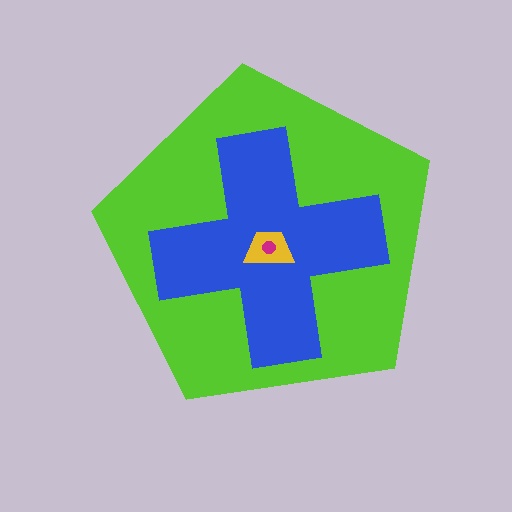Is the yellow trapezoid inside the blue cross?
Yes.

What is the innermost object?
The magenta circle.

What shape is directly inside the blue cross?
The yellow trapezoid.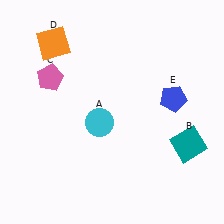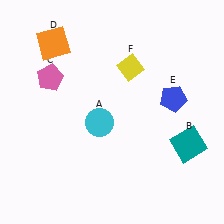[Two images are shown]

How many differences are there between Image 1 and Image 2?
There is 1 difference between the two images.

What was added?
A yellow diamond (F) was added in Image 2.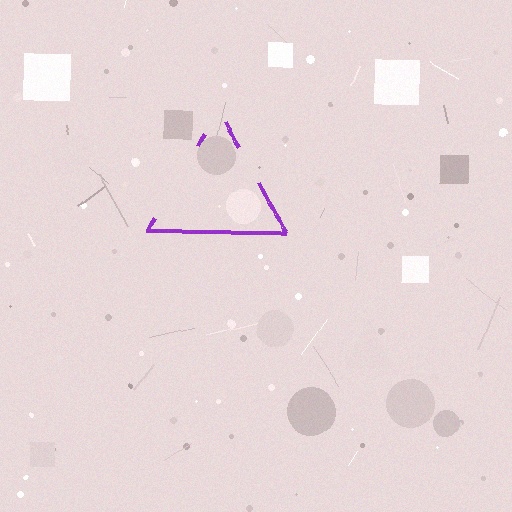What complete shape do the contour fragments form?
The contour fragments form a triangle.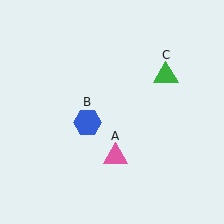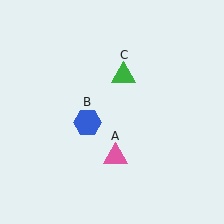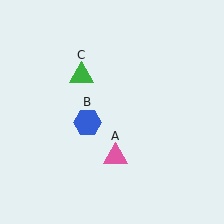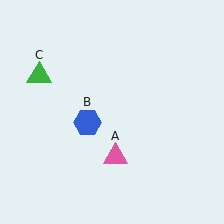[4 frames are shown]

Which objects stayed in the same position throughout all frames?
Pink triangle (object A) and blue hexagon (object B) remained stationary.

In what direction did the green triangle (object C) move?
The green triangle (object C) moved left.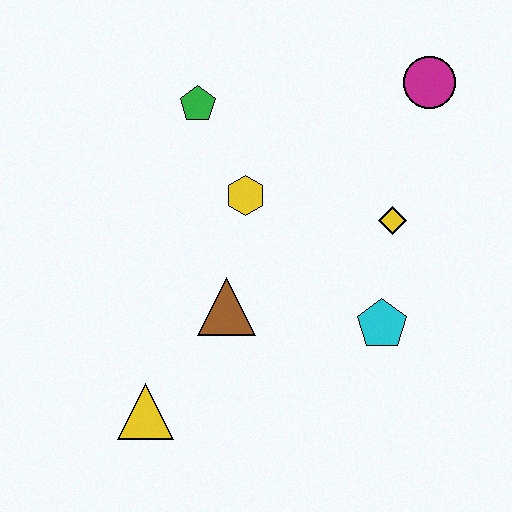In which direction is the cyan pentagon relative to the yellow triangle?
The cyan pentagon is to the right of the yellow triangle.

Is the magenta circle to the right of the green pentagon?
Yes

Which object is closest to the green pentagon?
The yellow hexagon is closest to the green pentagon.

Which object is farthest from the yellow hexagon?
The yellow triangle is farthest from the yellow hexagon.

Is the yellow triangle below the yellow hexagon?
Yes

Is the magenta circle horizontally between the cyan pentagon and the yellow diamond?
No